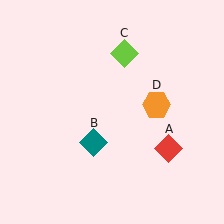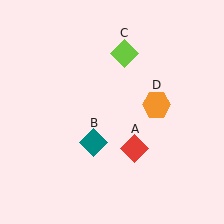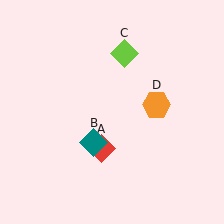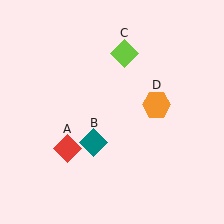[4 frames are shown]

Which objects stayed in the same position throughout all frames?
Teal diamond (object B) and lime diamond (object C) and orange hexagon (object D) remained stationary.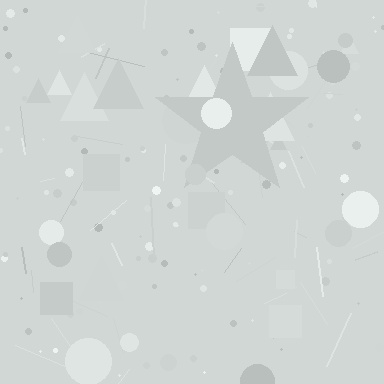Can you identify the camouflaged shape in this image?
The camouflaged shape is a star.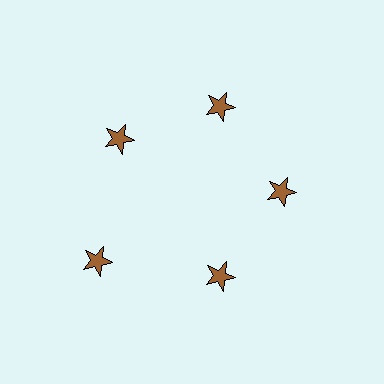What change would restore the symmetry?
The symmetry would be restored by moving it inward, back onto the ring so that all 5 stars sit at equal angles and equal distance from the center.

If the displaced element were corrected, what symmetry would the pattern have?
It would have 5-fold rotational symmetry — the pattern would map onto itself every 72 degrees.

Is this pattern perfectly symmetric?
No. The 5 brown stars are arranged in a ring, but one element near the 8 o'clock position is pushed outward from the center, breaking the 5-fold rotational symmetry.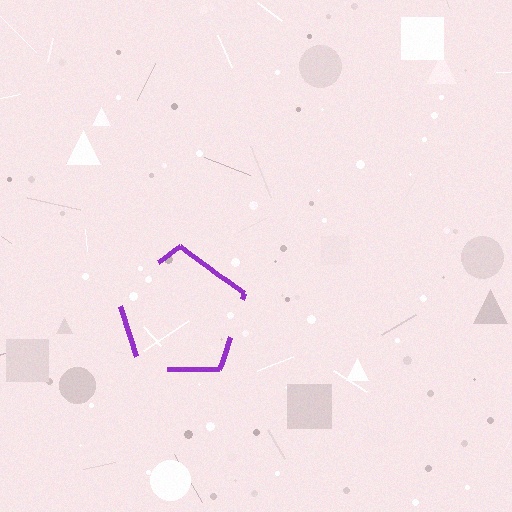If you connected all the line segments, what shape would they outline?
They would outline a pentagon.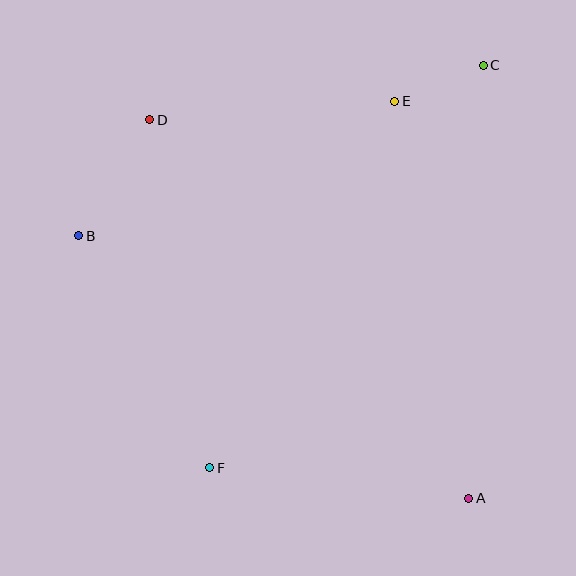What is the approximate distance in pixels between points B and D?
The distance between B and D is approximately 136 pixels.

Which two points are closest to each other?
Points C and E are closest to each other.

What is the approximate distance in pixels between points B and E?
The distance between B and E is approximately 344 pixels.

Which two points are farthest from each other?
Points A and D are farthest from each other.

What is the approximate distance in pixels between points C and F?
The distance between C and F is approximately 487 pixels.